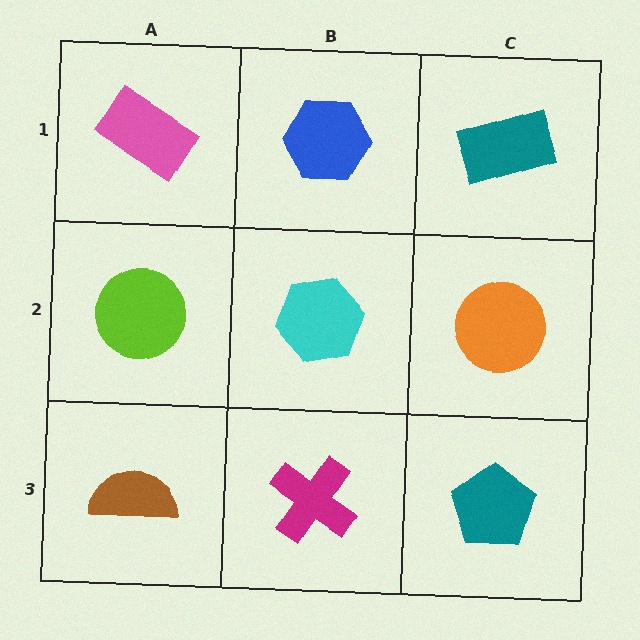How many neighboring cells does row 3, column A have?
2.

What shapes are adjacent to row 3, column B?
A cyan hexagon (row 2, column B), a brown semicircle (row 3, column A), a teal pentagon (row 3, column C).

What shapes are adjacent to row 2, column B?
A blue hexagon (row 1, column B), a magenta cross (row 3, column B), a lime circle (row 2, column A), an orange circle (row 2, column C).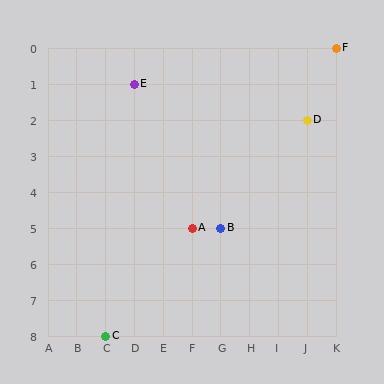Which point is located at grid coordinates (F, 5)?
Point A is at (F, 5).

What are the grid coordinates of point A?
Point A is at grid coordinates (F, 5).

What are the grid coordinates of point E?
Point E is at grid coordinates (D, 1).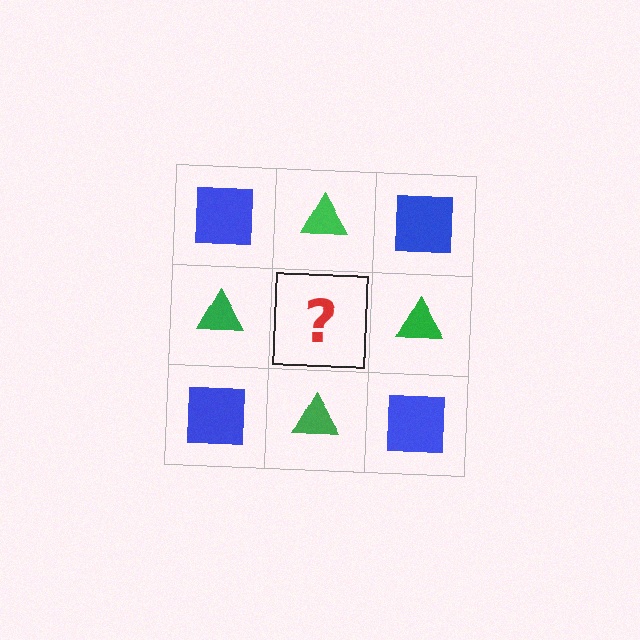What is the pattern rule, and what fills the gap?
The rule is that it alternates blue square and green triangle in a checkerboard pattern. The gap should be filled with a blue square.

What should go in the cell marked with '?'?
The missing cell should contain a blue square.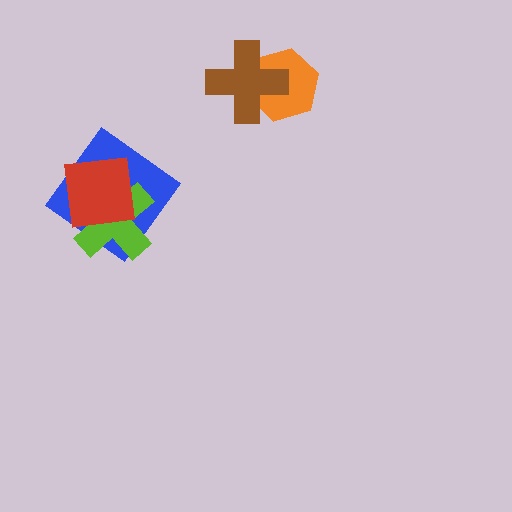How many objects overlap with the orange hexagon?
1 object overlaps with the orange hexagon.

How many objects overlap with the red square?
2 objects overlap with the red square.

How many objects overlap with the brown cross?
1 object overlaps with the brown cross.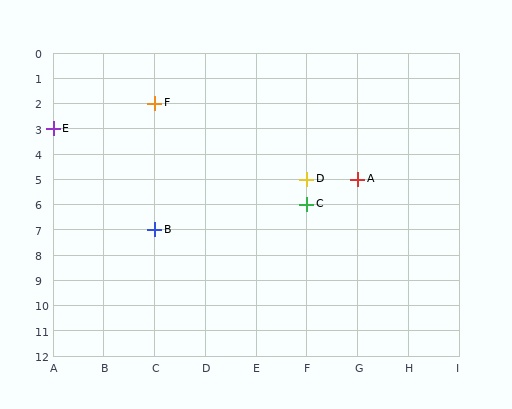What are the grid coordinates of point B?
Point B is at grid coordinates (C, 7).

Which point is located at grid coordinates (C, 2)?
Point F is at (C, 2).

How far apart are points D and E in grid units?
Points D and E are 5 columns and 2 rows apart (about 5.4 grid units diagonally).